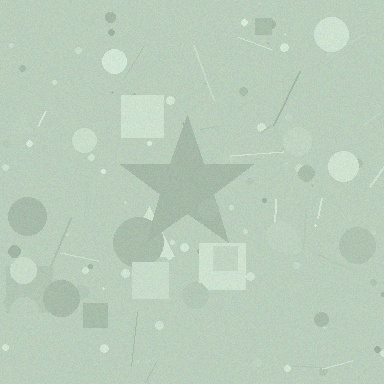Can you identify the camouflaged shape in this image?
The camouflaged shape is a star.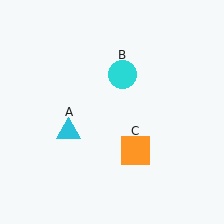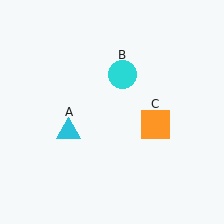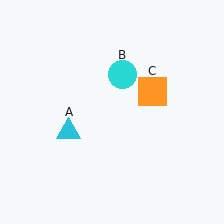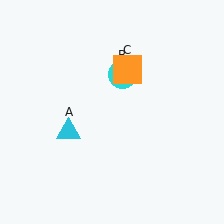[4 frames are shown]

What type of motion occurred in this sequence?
The orange square (object C) rotated counterclockwise around the center of the scene.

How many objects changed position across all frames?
1 object changed position: orange square (object C).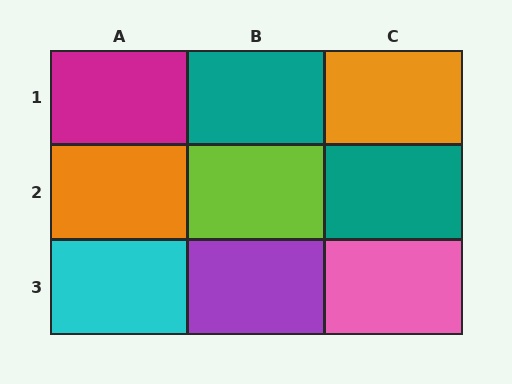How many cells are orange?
2 cells are orange.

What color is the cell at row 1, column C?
Orange.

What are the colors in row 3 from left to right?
Cyan, purple, pink.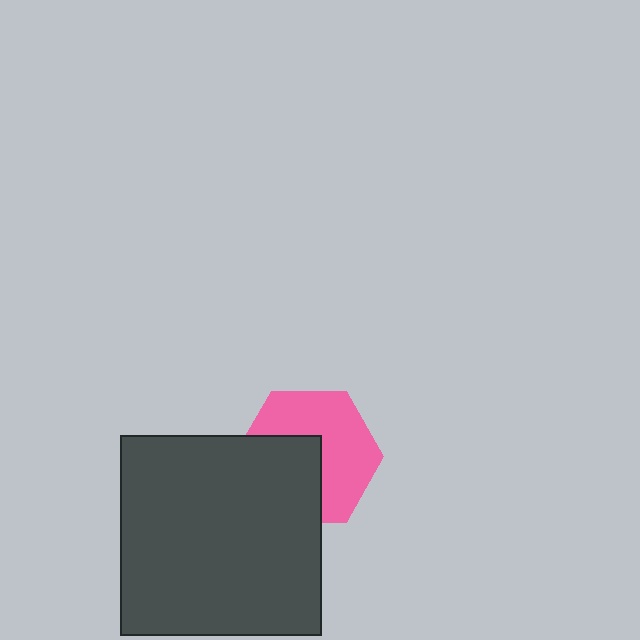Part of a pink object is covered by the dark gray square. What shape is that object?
It is a hexagon.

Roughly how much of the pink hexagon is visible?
About half of it is visible (roughly 57%).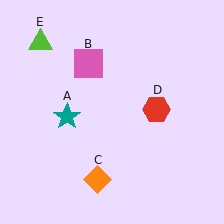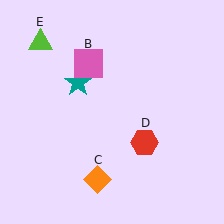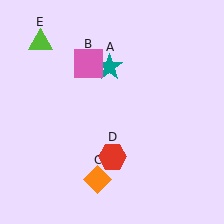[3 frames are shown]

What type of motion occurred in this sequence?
The teal star (object A), red hexagon (object D) rotated clockwise around the center of the scene.